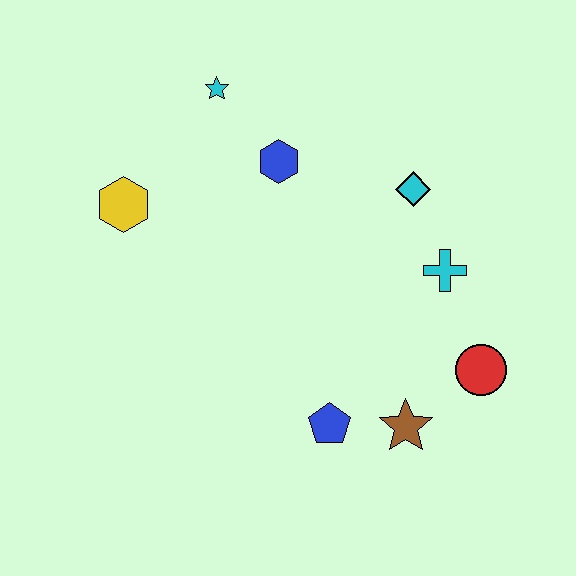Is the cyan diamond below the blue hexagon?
Yes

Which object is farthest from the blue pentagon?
The cyan star is farthest from the blue pentagon.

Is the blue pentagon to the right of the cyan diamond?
No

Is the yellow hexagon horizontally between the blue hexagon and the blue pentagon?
No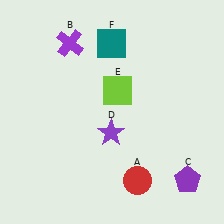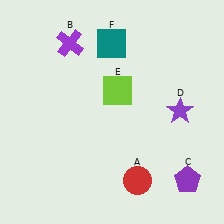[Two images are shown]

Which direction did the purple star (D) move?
The purple star (D) moved right.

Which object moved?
The purple star (D) moved right.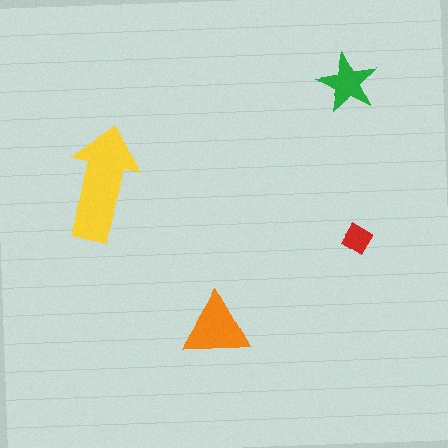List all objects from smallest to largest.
The red diamond, the green star, the orange triangle, the yellow arrow.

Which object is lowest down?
The orange triangle is bottommost.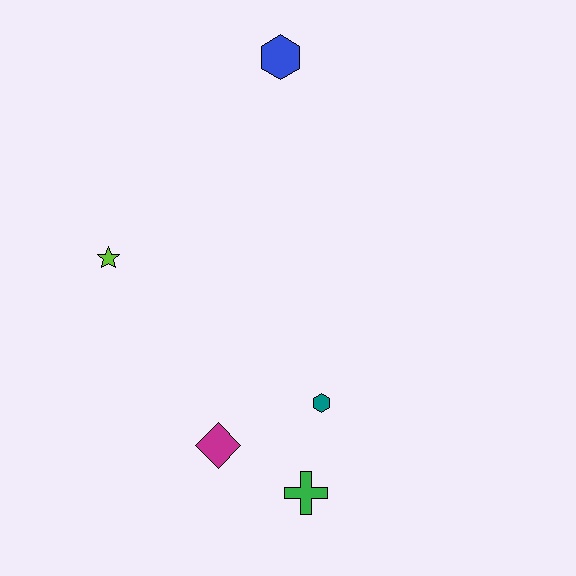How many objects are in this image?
There are 5 objects.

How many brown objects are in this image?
There are no brown objects.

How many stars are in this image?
There is 1 star.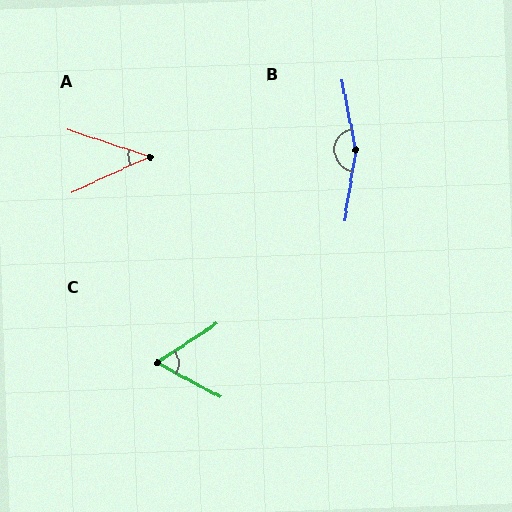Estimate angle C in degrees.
Approximately 62 degrees.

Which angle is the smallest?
A, at approximately 43 degrees.